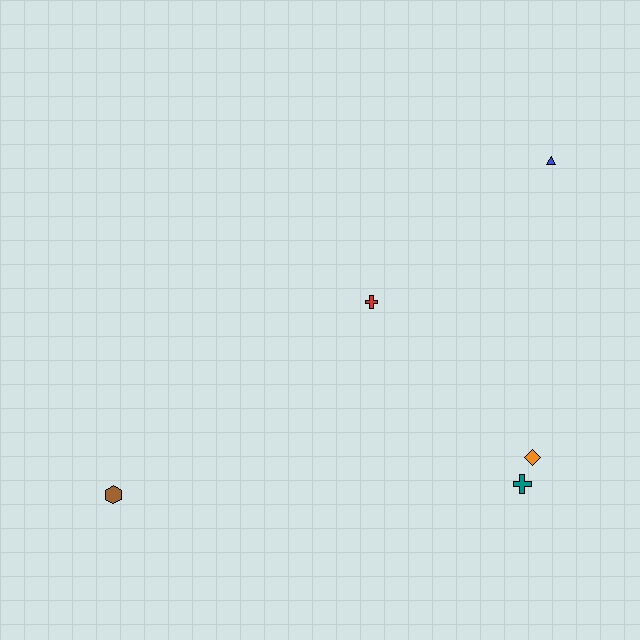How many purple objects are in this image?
There are no purple objects.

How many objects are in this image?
There are 5 objects.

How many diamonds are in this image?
There is 1 diamond.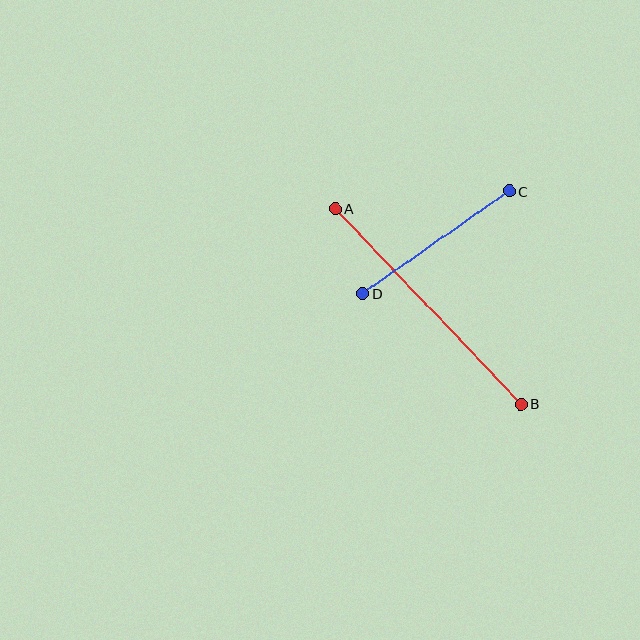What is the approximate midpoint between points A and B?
The midpoint is at approximately (428, 306) pixels.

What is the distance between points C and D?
The distance is approximately 179 pixels.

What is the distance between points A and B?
The distance is approximately 269 pixels.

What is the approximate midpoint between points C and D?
The midpoint is at approximately (436, 243) pixels.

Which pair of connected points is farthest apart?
Points A and B are farthest apart.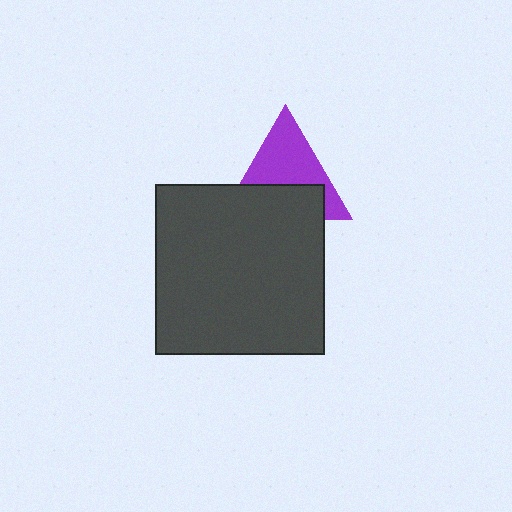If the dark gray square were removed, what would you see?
You would see the complete purple triangle.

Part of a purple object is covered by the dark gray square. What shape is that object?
It is a triangle.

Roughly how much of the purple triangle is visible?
About half of it is visible (roughly 55%).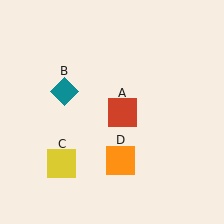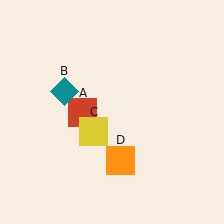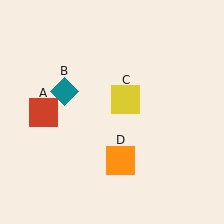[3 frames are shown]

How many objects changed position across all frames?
2 objects changed position: red square (object A), yellow square (object C).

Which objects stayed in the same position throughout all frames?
Teal diamond (object B) and orange square (object D) remained stationary.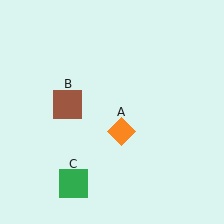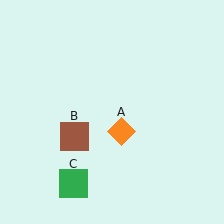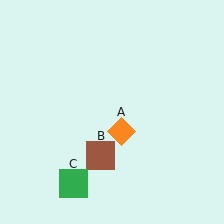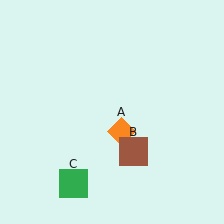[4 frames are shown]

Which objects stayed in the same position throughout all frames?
Orange diamond (object A) and green square (object C) remained stationary.